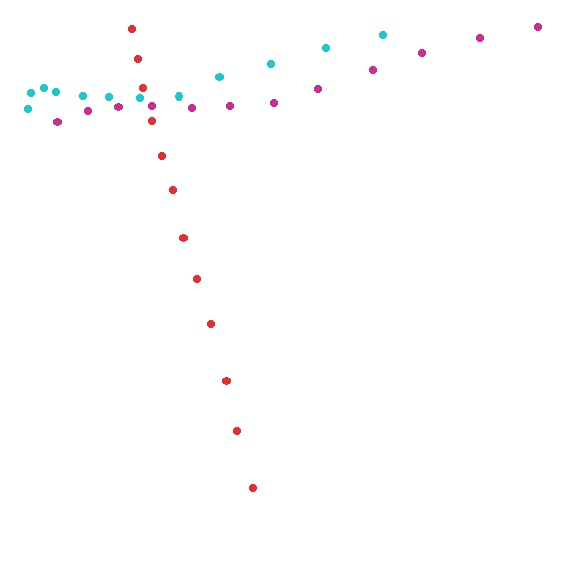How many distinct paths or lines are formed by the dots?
There are 3 distinct paths.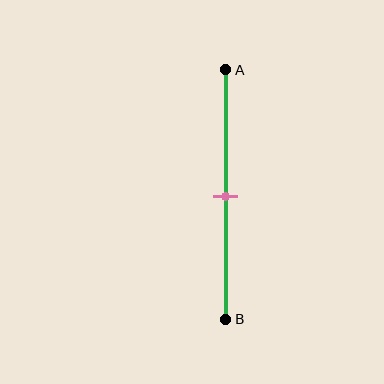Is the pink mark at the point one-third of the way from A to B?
No, the mark is at about 50% from A, not at the 33% one-third point.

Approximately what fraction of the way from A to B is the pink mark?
The pink mark is approximately 50% of the way from A to B.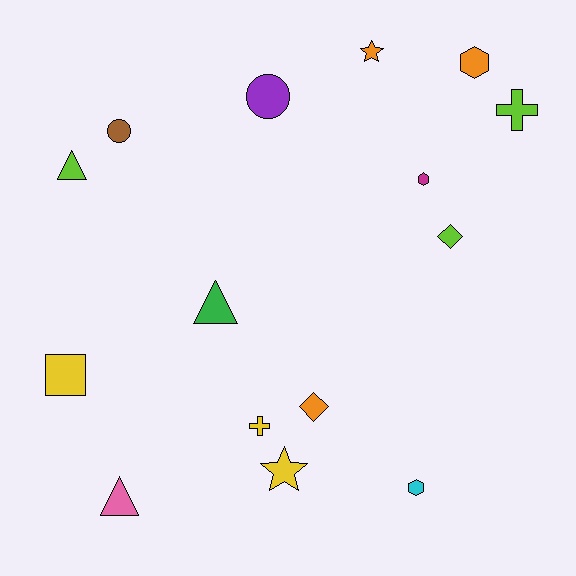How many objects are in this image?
There are 15 objects.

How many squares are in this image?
There is 1 square.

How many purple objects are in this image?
There is 1 purple object.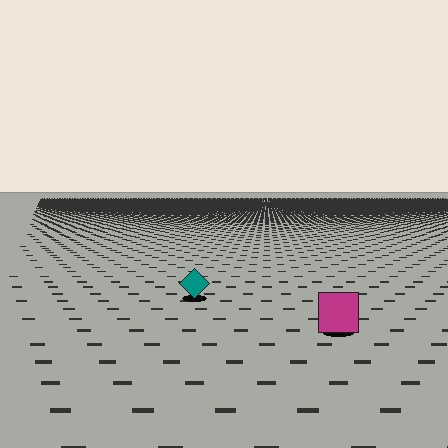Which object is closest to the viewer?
The magenta square is closest. The texture marks near it are larger and more spread out.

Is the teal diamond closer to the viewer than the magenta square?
No. The magenta square is closer — you can tell from the texture gradient: the ground texture is coarser near it.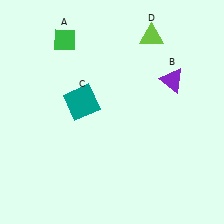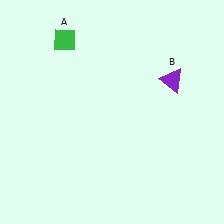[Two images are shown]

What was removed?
The teal square (C), the lime triangle (D) were removed in Image 2.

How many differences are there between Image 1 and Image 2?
There are 2 differences between the two images.